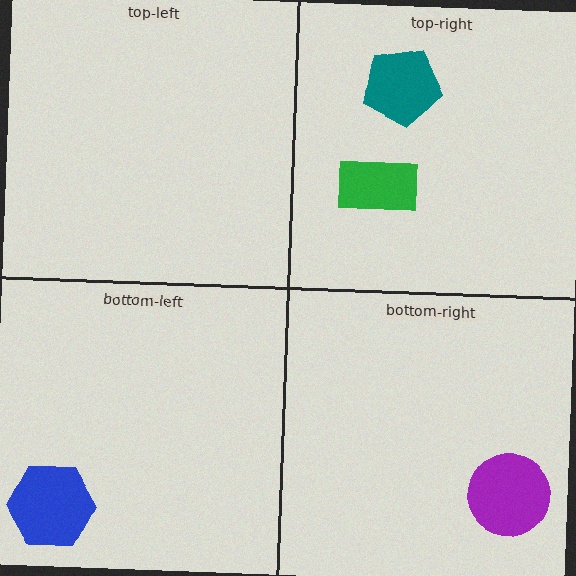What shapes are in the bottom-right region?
The purple circle.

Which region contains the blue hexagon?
The bottom-left region.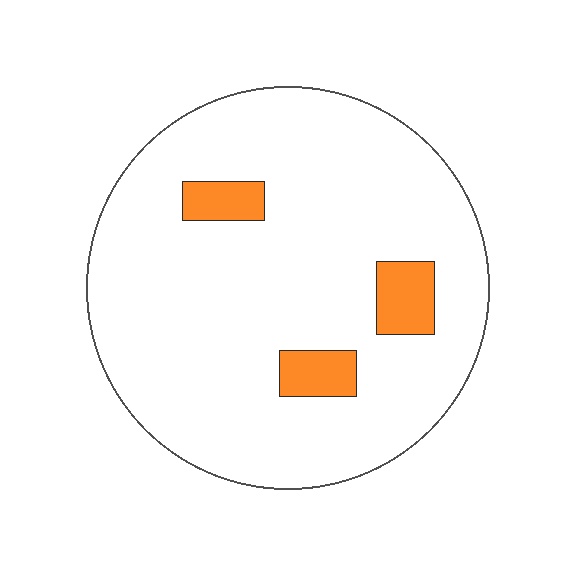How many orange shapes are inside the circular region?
3.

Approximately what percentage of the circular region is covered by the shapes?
Approximately 10%.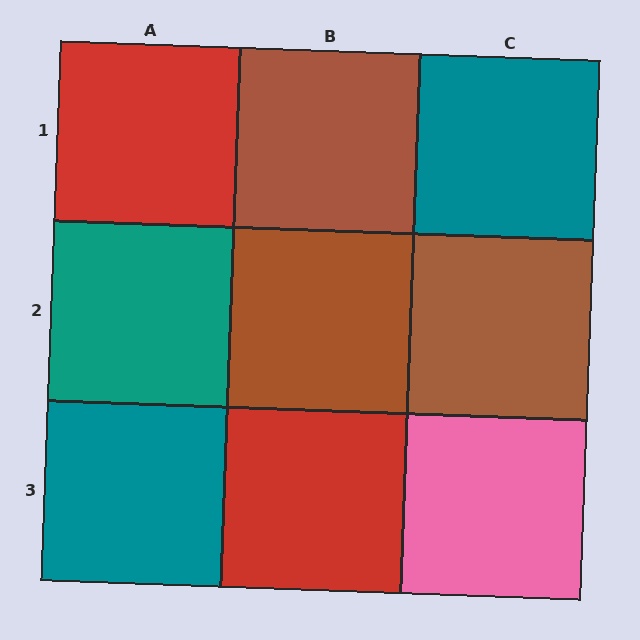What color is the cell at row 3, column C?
Pink.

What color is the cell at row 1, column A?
Red.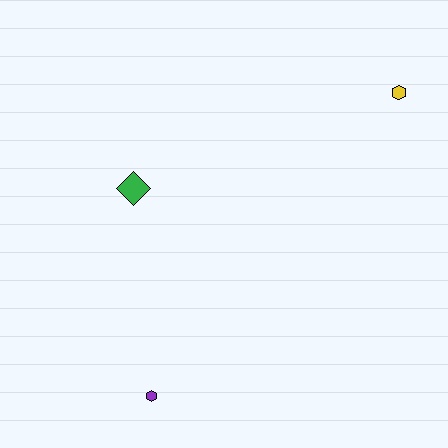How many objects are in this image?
There are 3 objects.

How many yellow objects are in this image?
There is 1 yellow object.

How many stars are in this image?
There are no stars.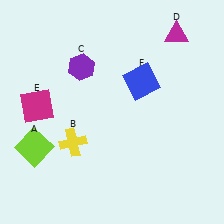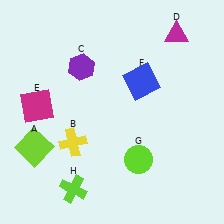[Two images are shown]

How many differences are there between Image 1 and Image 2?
There are 2 differences between the two images.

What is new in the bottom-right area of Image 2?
A lime circle (G) was added in the bottom-right area of Image 2.